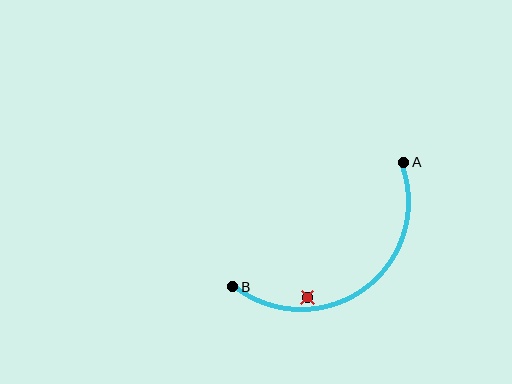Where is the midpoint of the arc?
The arc midpoint is the point on the curve farthest from the straight line joining A and B. It sits below and to the right of that line.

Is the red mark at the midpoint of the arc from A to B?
No — the red mark does not lie on the arc at all. It sits slightly inside the curve.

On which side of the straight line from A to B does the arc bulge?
The arc bulges below and to the right of the straight line connecting A and B.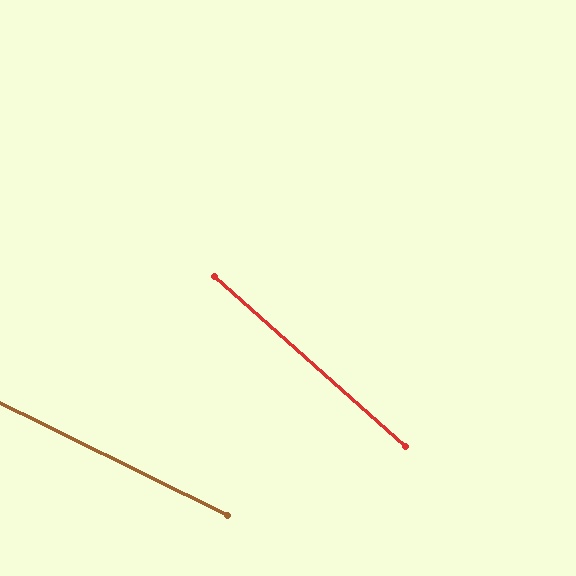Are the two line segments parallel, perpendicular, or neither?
Neither parallel nor perpendicular — they differ by about 15°.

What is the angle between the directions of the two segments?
Approximately 15 degrees.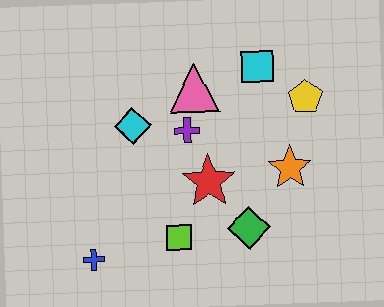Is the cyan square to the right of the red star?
Yes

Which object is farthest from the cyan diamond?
The yellow pentagon is farthest from the cyan diamond.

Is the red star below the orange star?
Yes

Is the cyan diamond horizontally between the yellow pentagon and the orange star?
No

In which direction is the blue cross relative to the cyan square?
The blue cross is below the cyan square.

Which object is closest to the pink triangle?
The purple cross is closest to the pink triangle.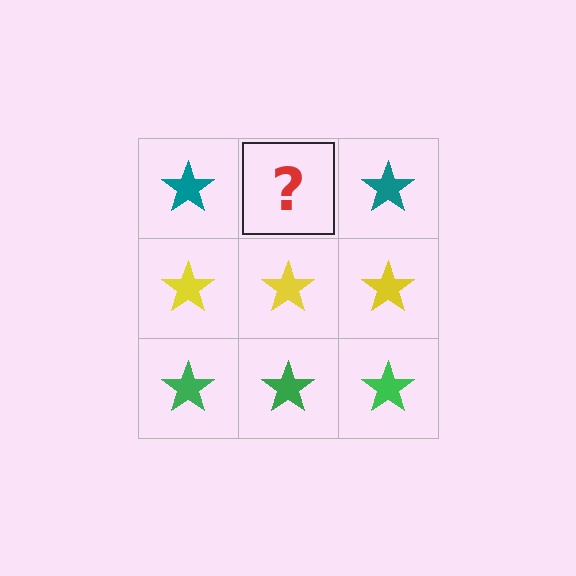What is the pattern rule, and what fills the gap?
The rule is that each row has a consistent color. The gap should be filled with a teal star.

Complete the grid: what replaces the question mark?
The question mark should be replaced with a teal star.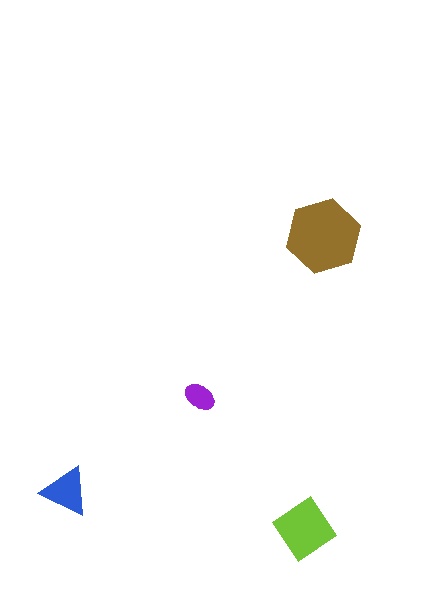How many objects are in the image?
There are 4 objects in the image.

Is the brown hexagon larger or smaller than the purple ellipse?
Larger.